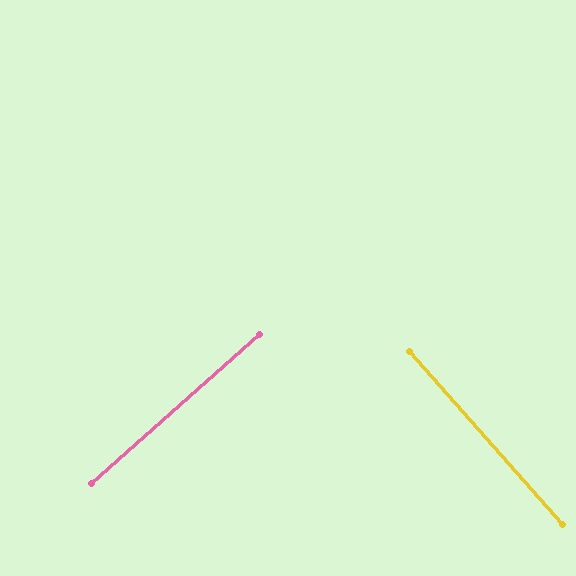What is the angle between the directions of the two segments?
Approximately 90 degrees.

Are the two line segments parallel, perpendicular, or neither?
Perpendicular — they meet at approximately 90°.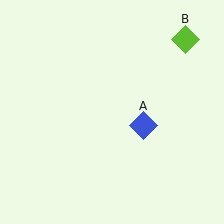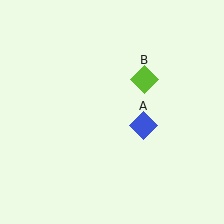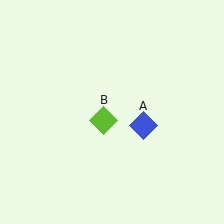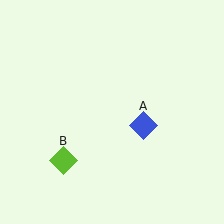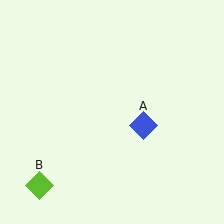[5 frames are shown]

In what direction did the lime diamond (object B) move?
The lime diamond (object B) moved down and to the left.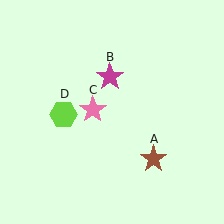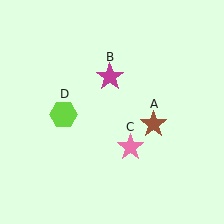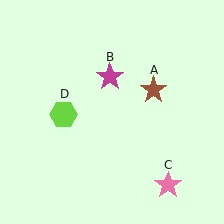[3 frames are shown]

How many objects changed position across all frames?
2 objects changed position: brown star (object A), pink star (object C).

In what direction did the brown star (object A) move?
The brown star (object A) moved up.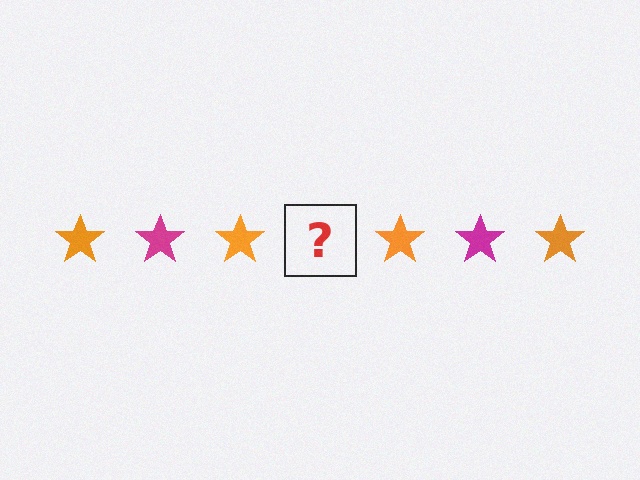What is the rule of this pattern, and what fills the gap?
The rule is that the pattern cycles through orange, magenta stars. The gap should be filled with a magenta star.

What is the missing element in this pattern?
The missing element is a magenta star.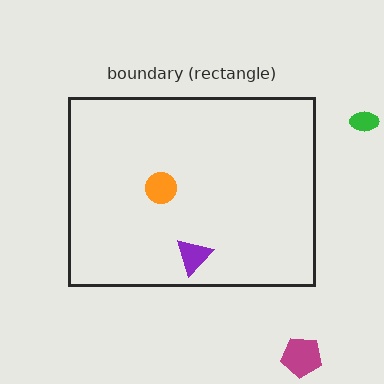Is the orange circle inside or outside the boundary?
Inside.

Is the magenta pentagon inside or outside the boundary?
Outside.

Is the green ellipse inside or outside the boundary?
Outside.